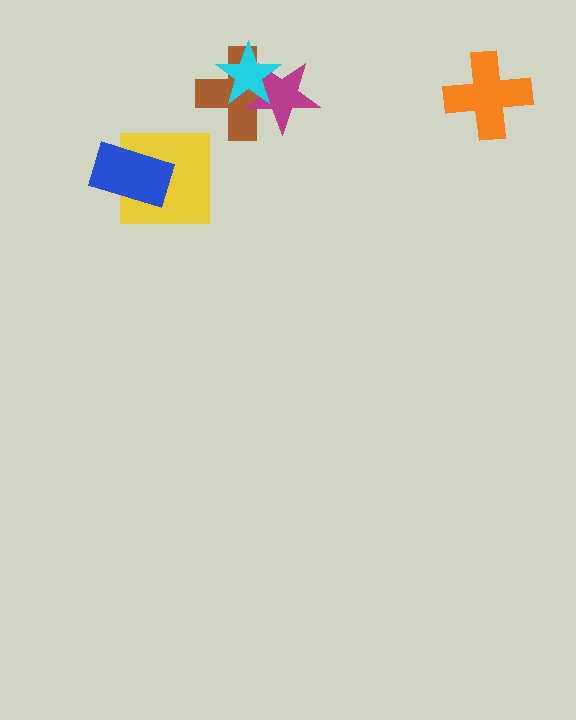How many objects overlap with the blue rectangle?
1 object overlaps with the blue rectangle.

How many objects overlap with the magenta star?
2 objects overlap with the magenta star.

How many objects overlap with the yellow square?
1 object overlaps with the yellow square.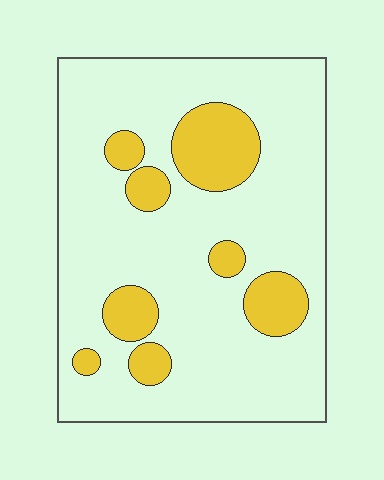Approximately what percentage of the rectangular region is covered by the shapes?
Approximately 20%.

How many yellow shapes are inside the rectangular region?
8.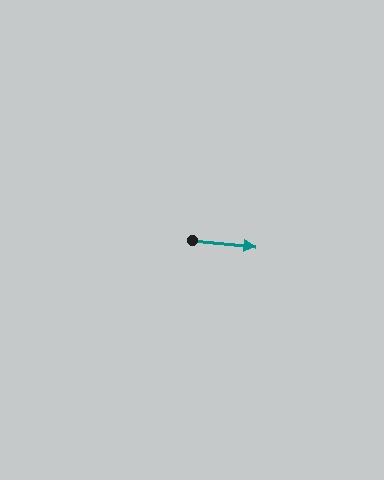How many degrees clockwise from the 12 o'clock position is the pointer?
Approximately 96 degrees.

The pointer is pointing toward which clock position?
Roughly 3 o'clock.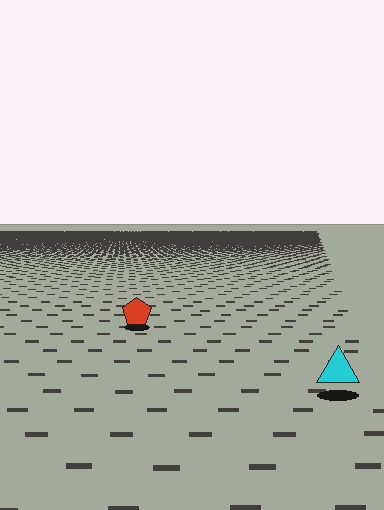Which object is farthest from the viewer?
The red pentagon is farthest from the viewer. It appears smaller and the ground texture around it is denser.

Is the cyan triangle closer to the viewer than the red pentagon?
Yes. The cyan triangle is closer — you can tell from the texture gradient: the ground texture is coarser near it.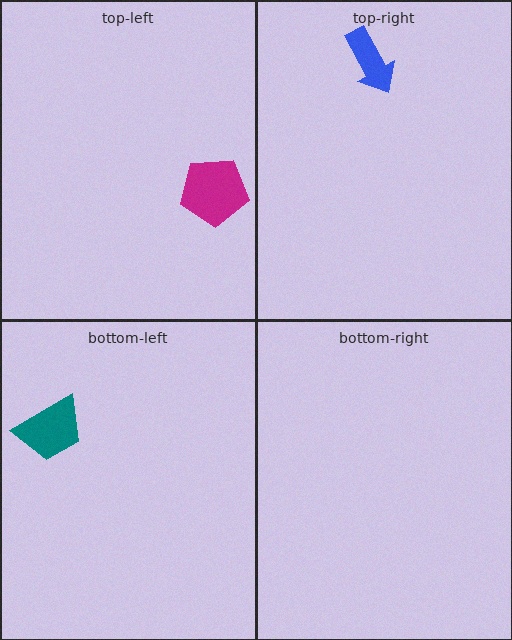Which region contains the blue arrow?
The top-right region.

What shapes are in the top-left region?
The magenta pentagon.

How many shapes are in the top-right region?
1.